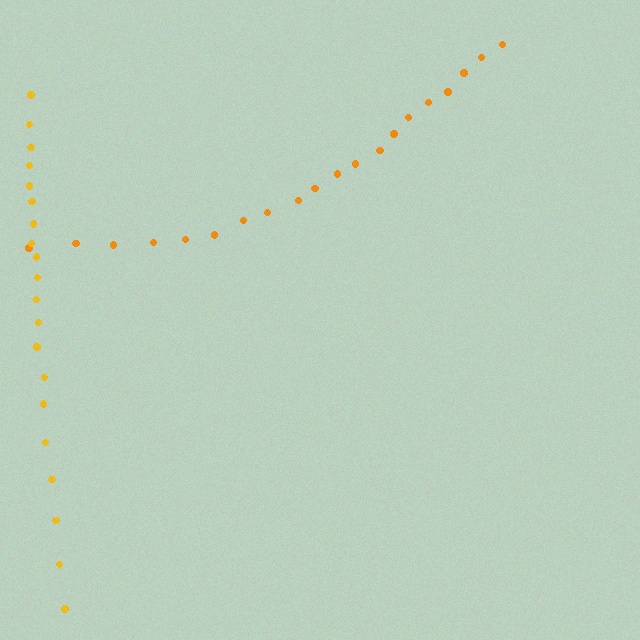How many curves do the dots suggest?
There are 2 distinct paths.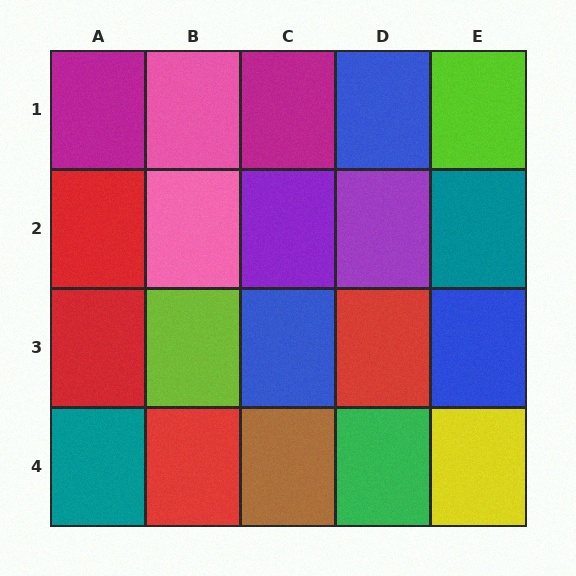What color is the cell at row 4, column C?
Brown.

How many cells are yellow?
1 cell is yellow.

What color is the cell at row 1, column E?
Lime.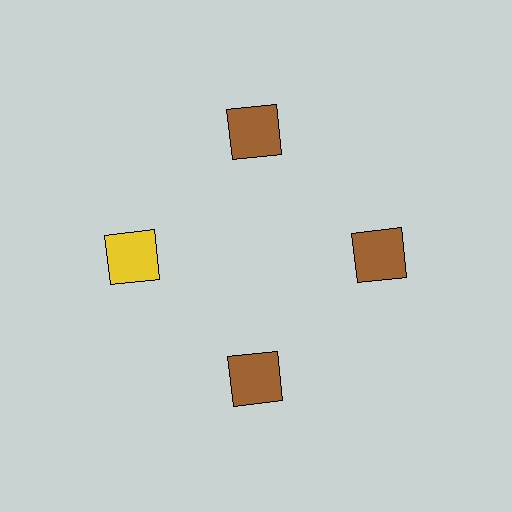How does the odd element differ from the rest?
It has a different color: yellow instead of brown.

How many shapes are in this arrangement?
There are 4 shapes arranged in a ring pattern.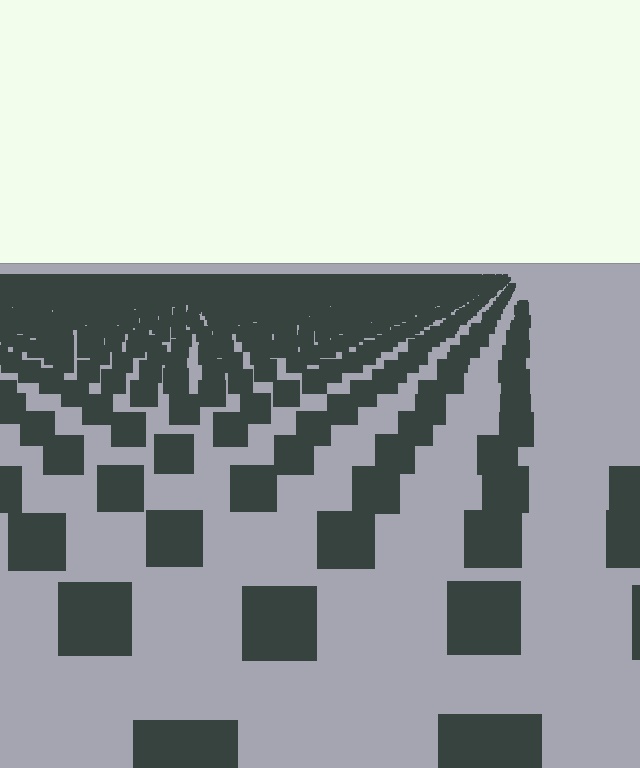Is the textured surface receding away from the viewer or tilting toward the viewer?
The surface is receding away from the viewer. Texture elements get smaller and denser toward the top.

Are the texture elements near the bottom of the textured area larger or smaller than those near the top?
Larger. Near the bottom, elements are closer to the viewer and appear at a bigger on-screen size.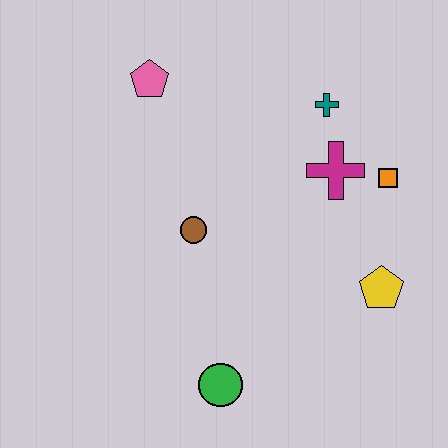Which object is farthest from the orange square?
The green circle is farthest from the orange square.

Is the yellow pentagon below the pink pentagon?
Yes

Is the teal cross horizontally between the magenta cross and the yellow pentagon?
No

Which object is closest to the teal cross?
The magenta cross is closest to the teal cross.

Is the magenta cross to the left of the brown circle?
No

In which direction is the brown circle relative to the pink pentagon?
The brown circle is below the pink pentagon.